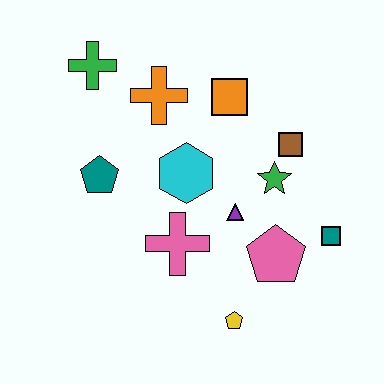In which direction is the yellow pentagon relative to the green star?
The yellow pentagon is below the green star.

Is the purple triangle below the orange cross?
Yes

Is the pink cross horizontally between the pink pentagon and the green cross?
Yes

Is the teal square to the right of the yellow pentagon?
Yes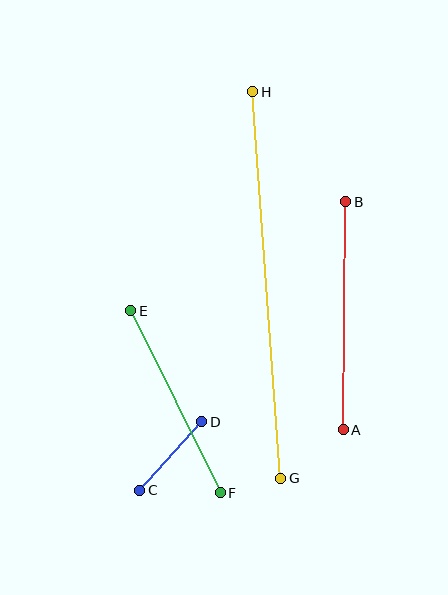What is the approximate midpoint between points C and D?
The midpoint is at approximately (171, 456) pixels.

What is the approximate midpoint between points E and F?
The midpoint is at approximately (175, 402) pixels.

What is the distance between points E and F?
The distance is approximately 203 pixels.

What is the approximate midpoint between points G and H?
The midpoint is at approximately (267, 285) pixels.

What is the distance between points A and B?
The distance is approximately 228 pixels.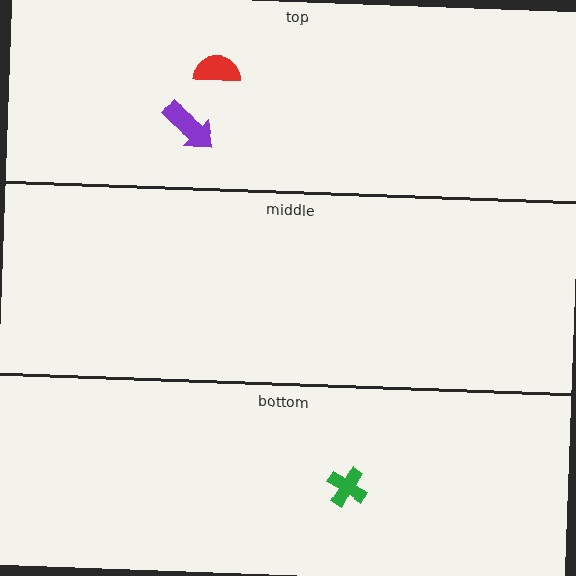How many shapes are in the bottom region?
1.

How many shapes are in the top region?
2.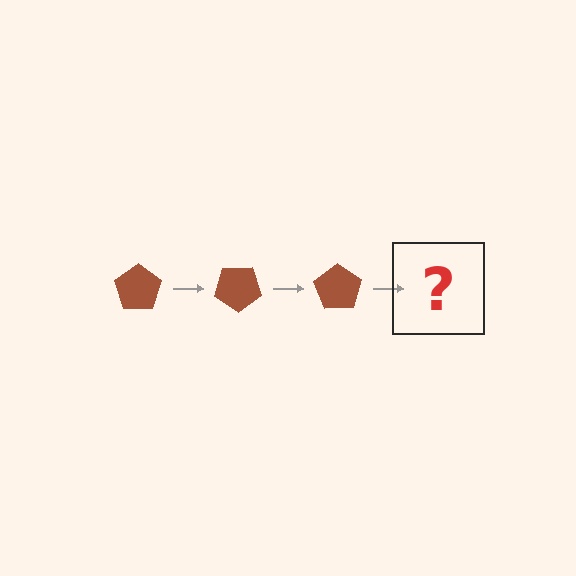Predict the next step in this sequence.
The next step is a brown pentagon rotated 105 degrees.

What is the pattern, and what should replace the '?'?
The pattern is that the pentagon rotates 35 degrees each step. The '?' should be a brown pentagon rotated 105 degrees.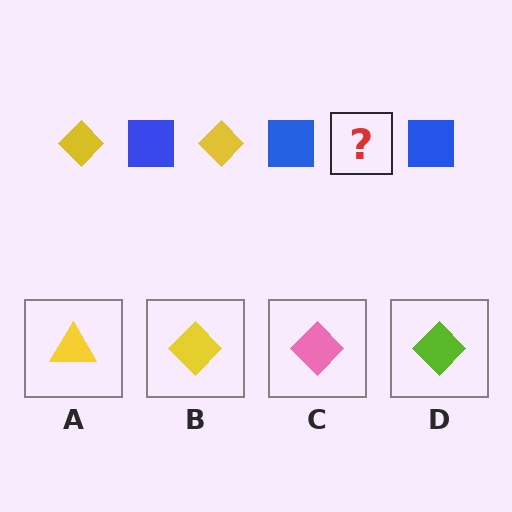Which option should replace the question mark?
Option B.